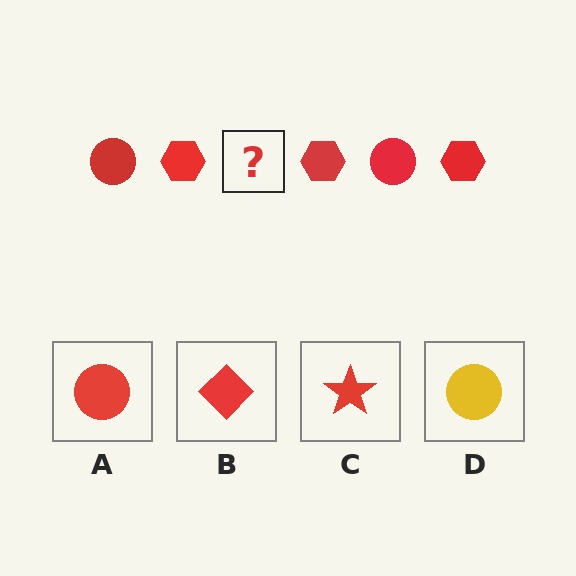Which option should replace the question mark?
Option A.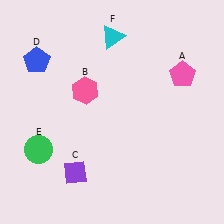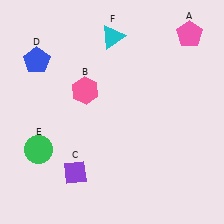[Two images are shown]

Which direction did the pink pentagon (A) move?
The pink pentagon (A) moved up.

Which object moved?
The pink pentagon (A) moved up.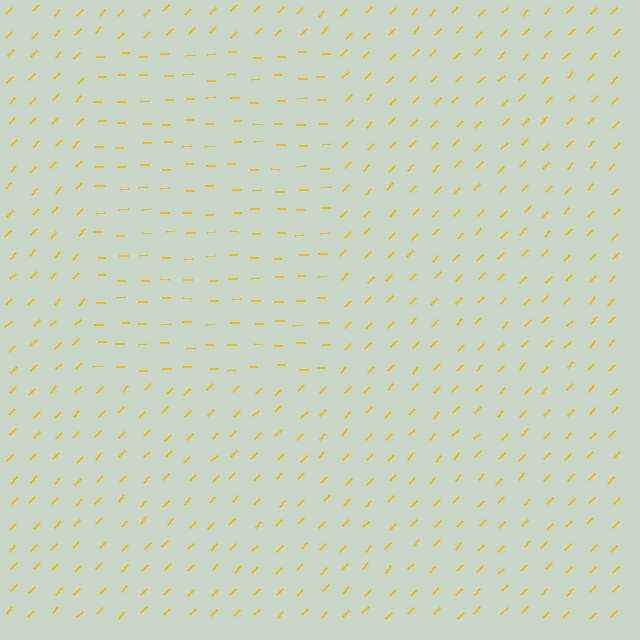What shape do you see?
I see a rectangle.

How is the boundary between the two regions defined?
The boundary is defined purely by a change in line orientation (approximately 45 degrees difference). All lines are the same color and thickness.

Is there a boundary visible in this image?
Yes, there is a texture boundary formed by a change in line orientation.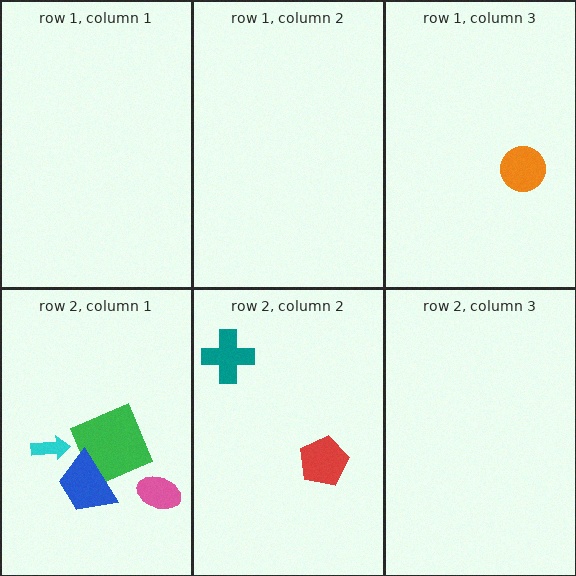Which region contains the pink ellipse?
The row 2, column 1 region.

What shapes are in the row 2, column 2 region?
The red pentagon, the teal cross.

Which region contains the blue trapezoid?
The row 2, column 1 region.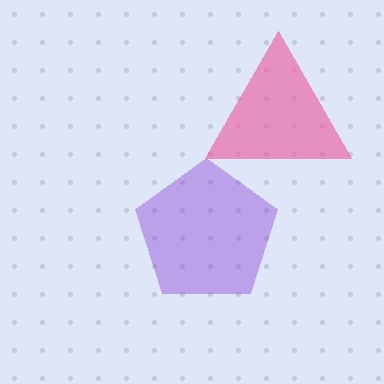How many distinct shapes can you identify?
There are 2 distinct shapes: a pink triangle, a purple pentagon.